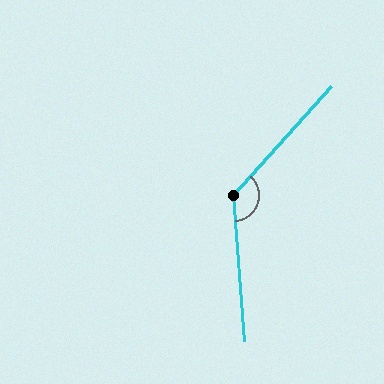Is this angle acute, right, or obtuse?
It is obtuse.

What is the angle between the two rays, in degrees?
Approximately 133 degrees.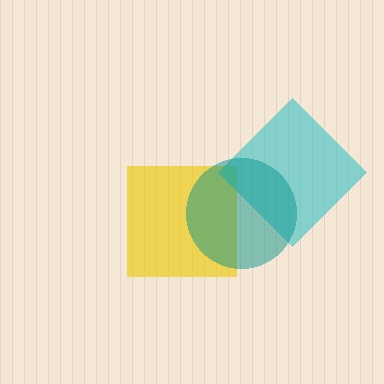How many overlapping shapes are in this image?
There are 3 overlapping shapes in the image.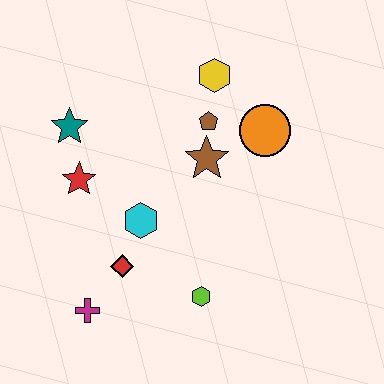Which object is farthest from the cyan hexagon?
The yellow hexagon is farthest from the cyan hexagon.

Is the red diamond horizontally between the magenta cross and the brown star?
Yes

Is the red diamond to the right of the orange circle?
No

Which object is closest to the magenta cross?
The red diamond is closest to the magenta cross.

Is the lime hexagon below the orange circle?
Yes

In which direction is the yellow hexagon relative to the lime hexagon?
The yellow hexagon is above the lime hexagon.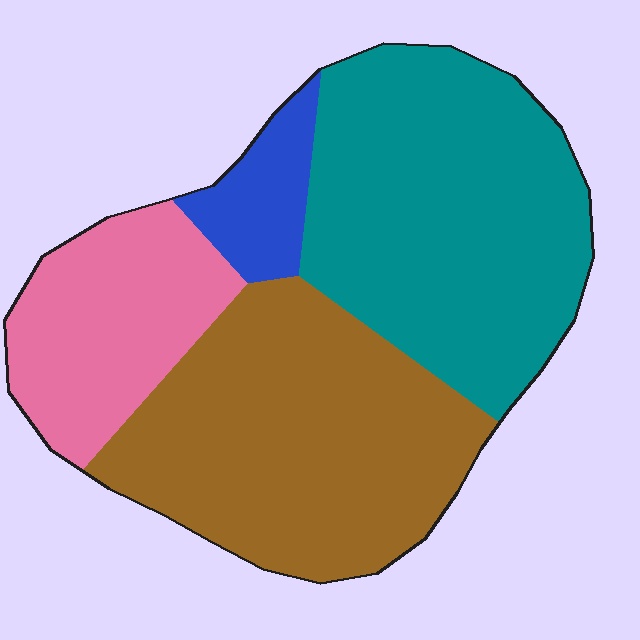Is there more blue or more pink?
Pink.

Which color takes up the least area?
Blue, at roughly 5%.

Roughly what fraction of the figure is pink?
Pink covers around 20% of the figure.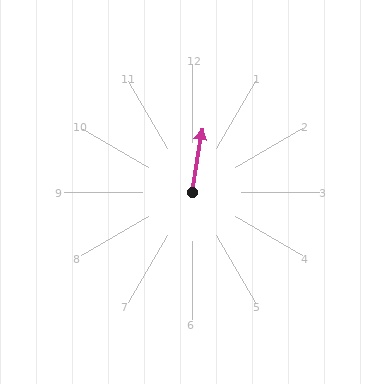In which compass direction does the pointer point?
North.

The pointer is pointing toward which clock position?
Roughly 12 o'clock.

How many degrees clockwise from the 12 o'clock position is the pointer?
Approximately 9 degrees.